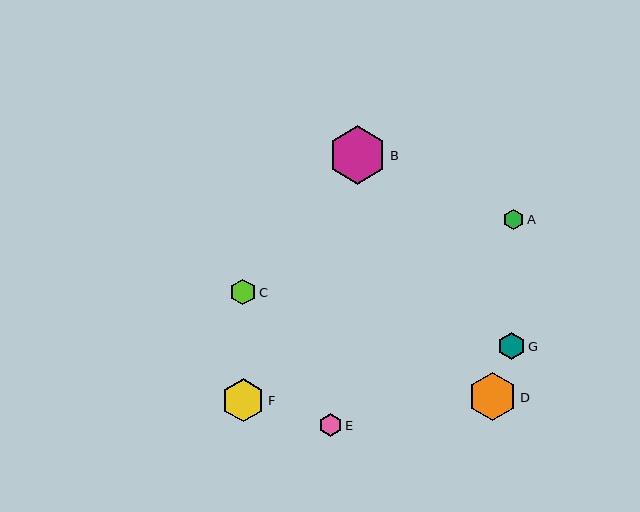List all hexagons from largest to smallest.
From largest to smallest: B, D, F, G, C, E, A.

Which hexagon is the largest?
Hexagon B is the largest with a size of approximately 59 pixels.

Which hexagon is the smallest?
Hexagon A is the smallest with a size of approximately 20 pixels.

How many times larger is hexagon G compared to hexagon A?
Hexagon G is approximately 1.4 times the size of hexagon A.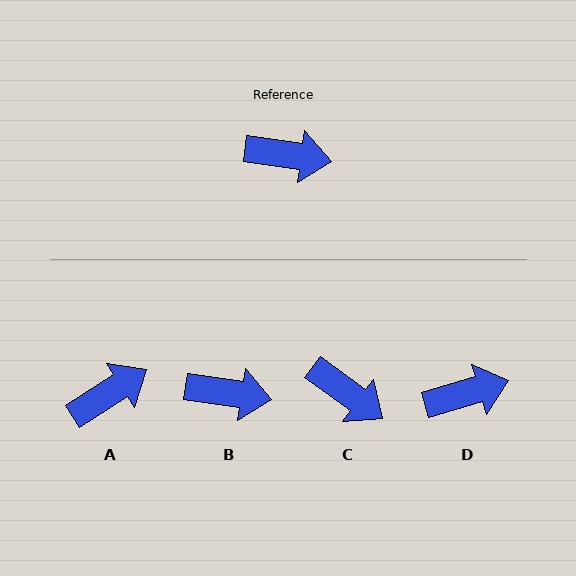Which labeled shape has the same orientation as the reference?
B.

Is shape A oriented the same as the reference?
No, it is off by about 41 degrees.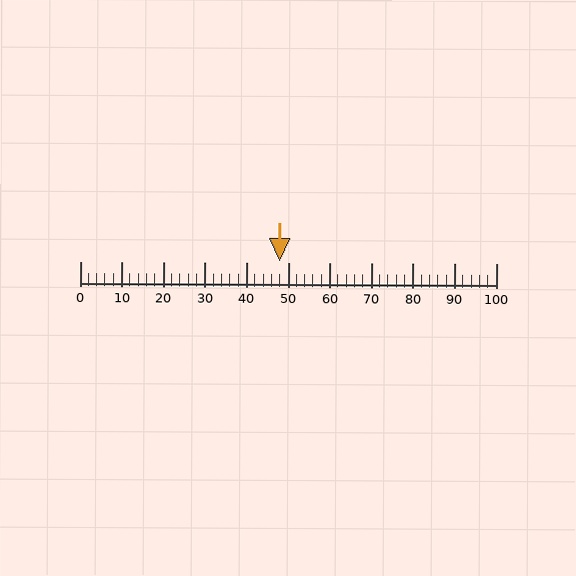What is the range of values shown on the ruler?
The ruler shows values from 0 to 100.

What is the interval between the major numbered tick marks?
The major tick marks are spaced 10 units apart.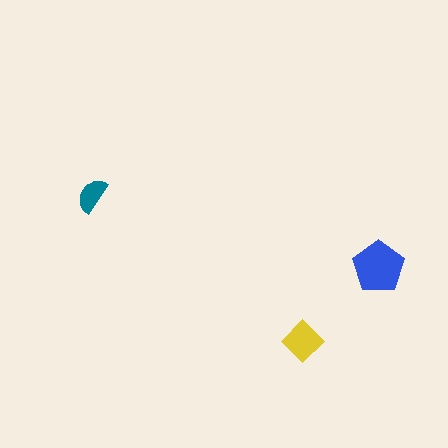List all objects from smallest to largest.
The teal semicircle, the yellow diamond, the blue pentagon.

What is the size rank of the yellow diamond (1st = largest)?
2nd.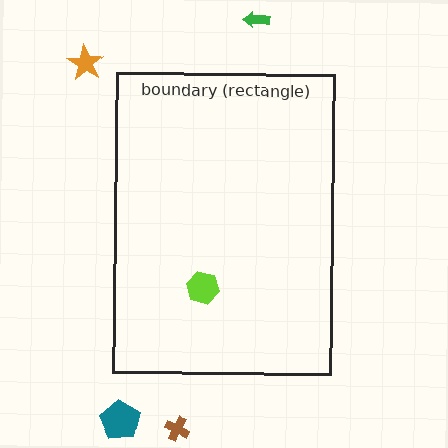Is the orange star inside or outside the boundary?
Outside.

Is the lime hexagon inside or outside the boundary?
Inside.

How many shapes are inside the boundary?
1 inside, 4 outside.